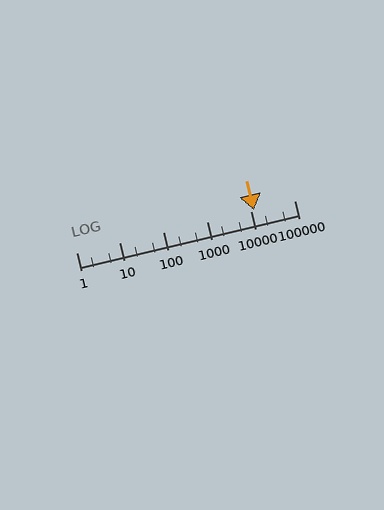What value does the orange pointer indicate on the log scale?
The pointer indicates approximately 12000.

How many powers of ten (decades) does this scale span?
The scale spans 5 decades, from 1 to 100000.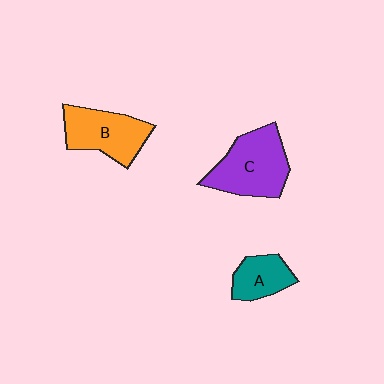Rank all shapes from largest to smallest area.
From largest to smallest: C (purple), B (orange), A (teal).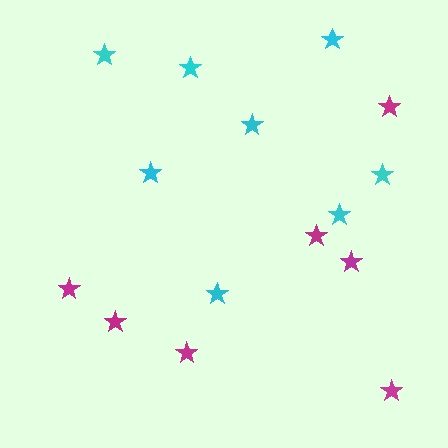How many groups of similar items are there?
There are 2 groups: one group of cyan stars (8) and one group of magenta stars (7).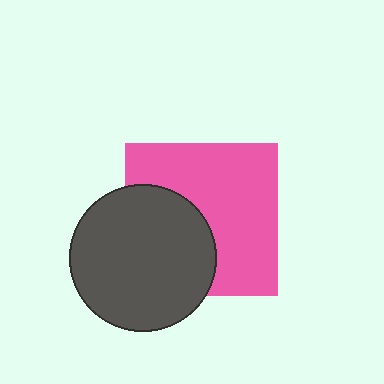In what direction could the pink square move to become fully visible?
The pink square could move right. That would shift it out from behind the dark gray circle entirely.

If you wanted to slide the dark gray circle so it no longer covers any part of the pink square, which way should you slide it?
Slide it left — that is the most direct way to separate the two shapes.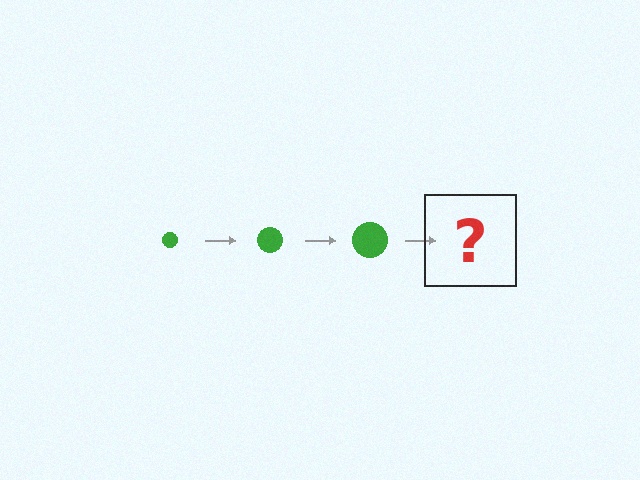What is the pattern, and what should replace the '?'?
The pattern is that the circle gets progressively larger each step. The '?' should be a green circle, larger than the previous one.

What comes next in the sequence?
The next element should be a green circle, larger than the previous one.